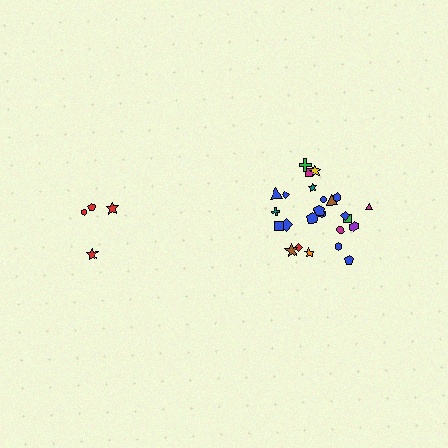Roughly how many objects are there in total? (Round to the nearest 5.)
Roughly 30 objects in total.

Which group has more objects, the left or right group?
The right group.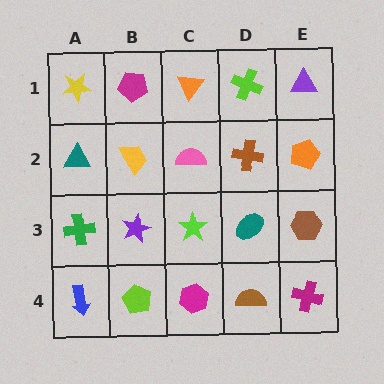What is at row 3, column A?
A green cross.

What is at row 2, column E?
An orange pentagon.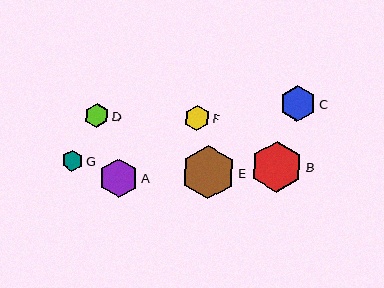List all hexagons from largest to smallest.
From largest to smallest: E, B, A, C, F, D, G.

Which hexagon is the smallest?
Hexagon G is the smallest with a size of approximately 21 pixels.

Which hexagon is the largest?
Hexagon E is the largest with a size of approximately 54 pixels.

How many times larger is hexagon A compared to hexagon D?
Hexagon A is approximately 1.6 times the size of hexagon D.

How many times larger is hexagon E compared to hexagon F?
Hexagon E is approximately 2.1 times the size of hexagon F.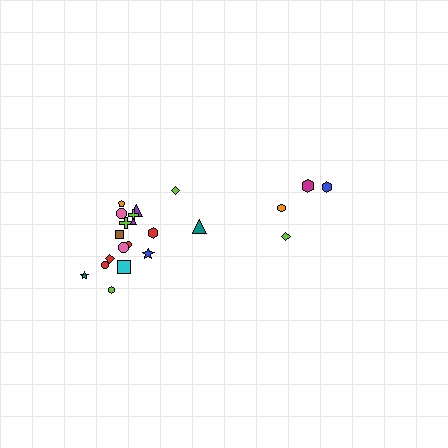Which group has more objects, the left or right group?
The left group.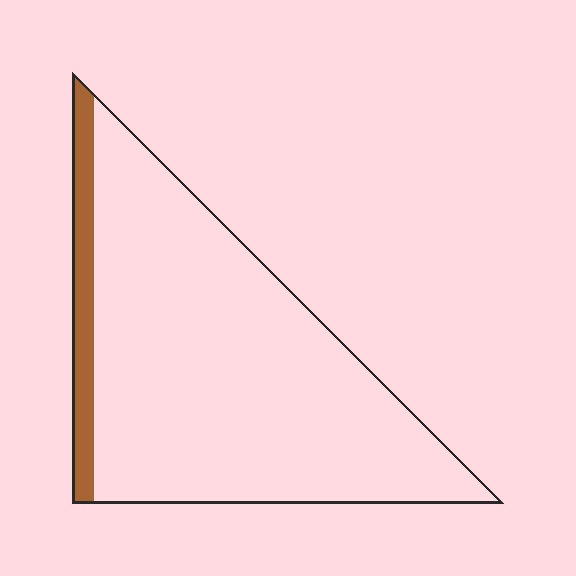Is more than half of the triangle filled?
No.